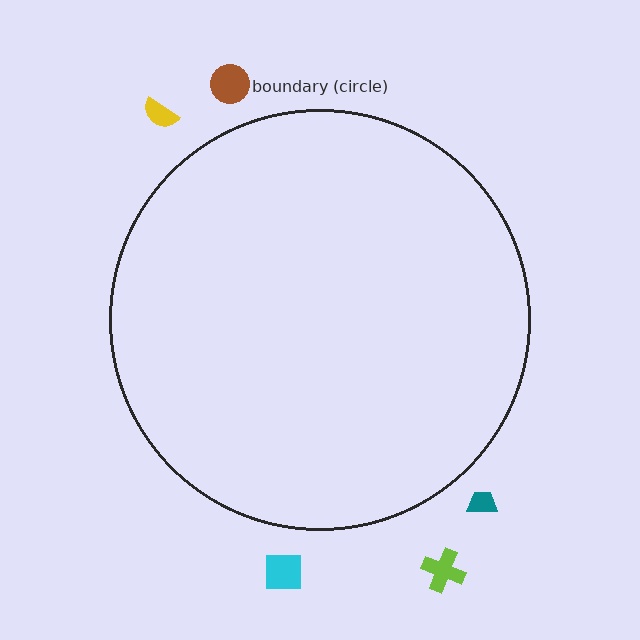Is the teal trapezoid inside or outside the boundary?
Outside.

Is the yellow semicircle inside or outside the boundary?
Outside.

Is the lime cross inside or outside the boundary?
Outside.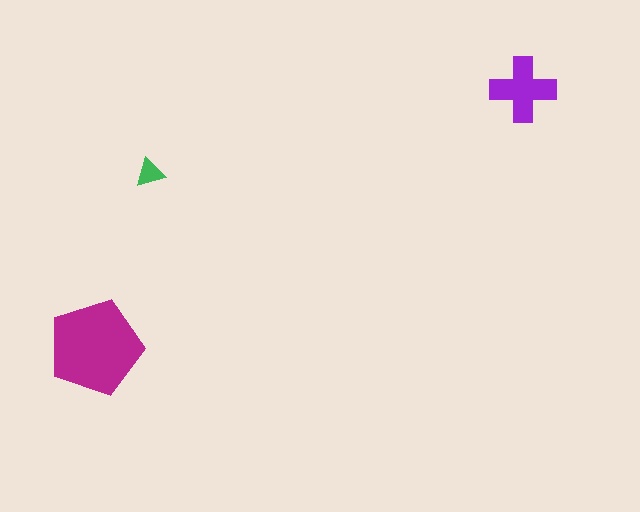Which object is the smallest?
The green triangle.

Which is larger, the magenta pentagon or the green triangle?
The magenta pentagon.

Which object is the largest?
The magenta pentagon.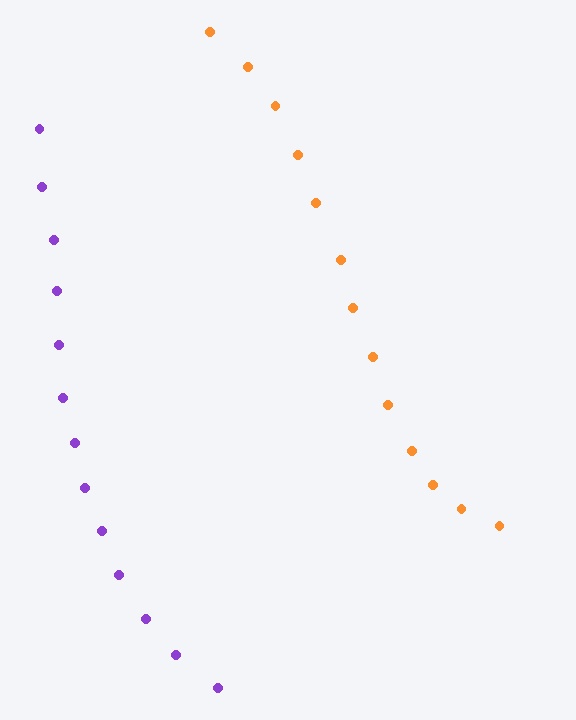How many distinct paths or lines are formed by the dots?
There are 2 distinct paths.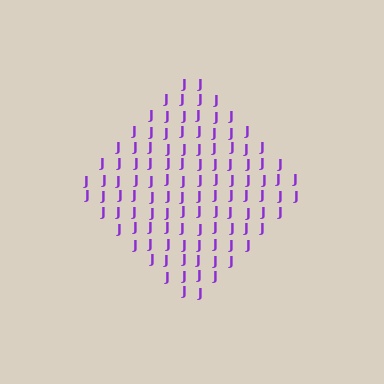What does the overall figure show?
The overall figure shows a diamond.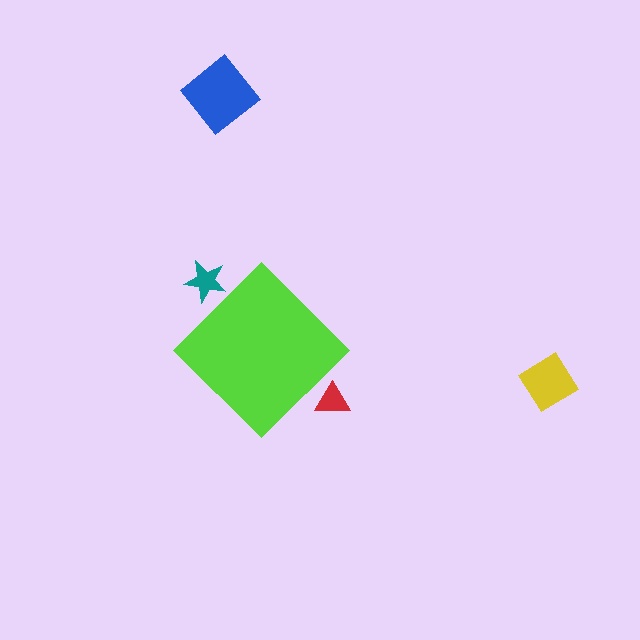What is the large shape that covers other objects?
A lime diamond.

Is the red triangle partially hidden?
Yes, the red triangle is partially hidden behind the lime diamond.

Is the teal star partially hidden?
Yes, the teal star is partially hidden behind the lime diamond.